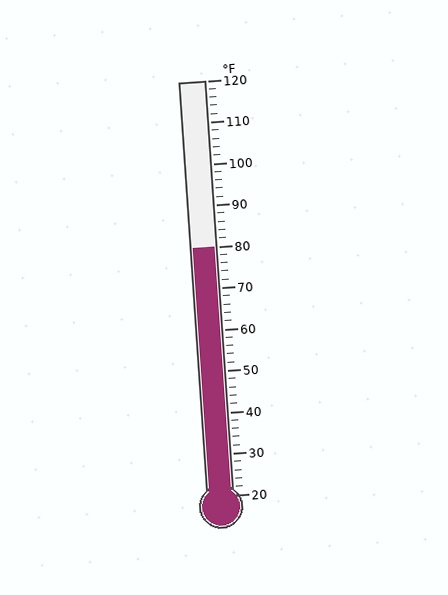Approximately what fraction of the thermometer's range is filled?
The thermometer is filled to approximately 60% of its range.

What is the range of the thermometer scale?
The thermometer scale ranges from 20°F to 120°F.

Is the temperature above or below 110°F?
The temperature is below 110°F.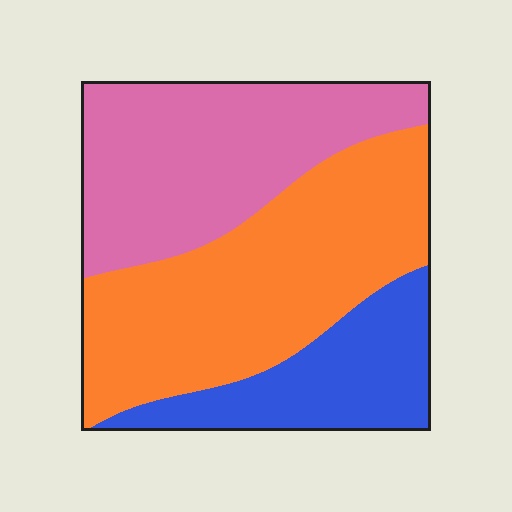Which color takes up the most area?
Orange, at roughly 45%.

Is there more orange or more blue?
Orange.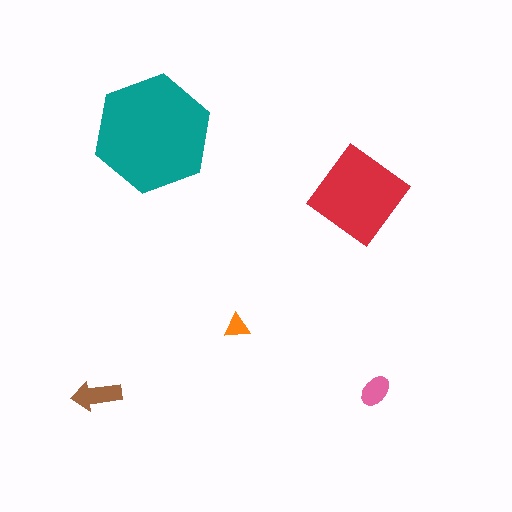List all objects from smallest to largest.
The orange triangle, the pink ellipse, the brown arrow, the red diamond, the teal hexagon.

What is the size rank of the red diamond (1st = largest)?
2nd.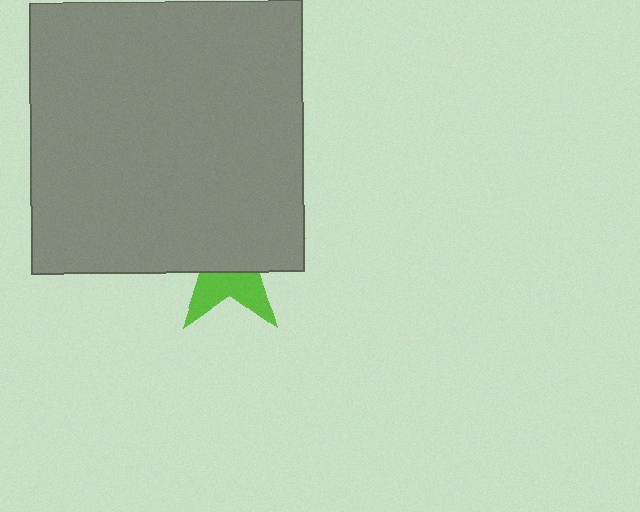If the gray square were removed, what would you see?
You would see the complete lime star.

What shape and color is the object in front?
The object in front is a gray square.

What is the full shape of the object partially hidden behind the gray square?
The partially hidden object is a lime star.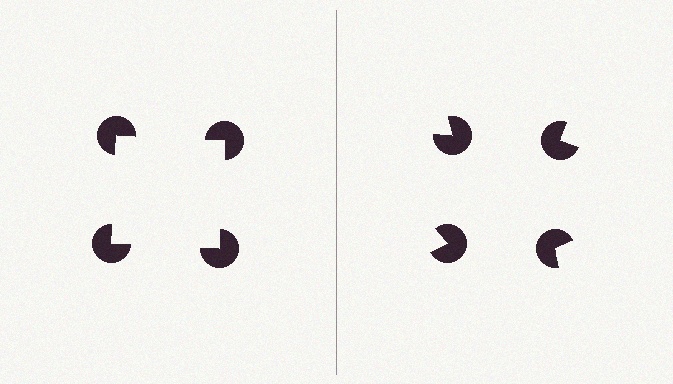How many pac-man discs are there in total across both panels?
8 — 4 on each side.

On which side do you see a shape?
An illusory square appears on the left side. On the right side the wedge cuts are rotated, so no coherent shape forms.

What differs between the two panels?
The pac-man discs are positioned identically on both sides; only the wedge orientations differ. On the left they align to a square; on the right they are misaligned.